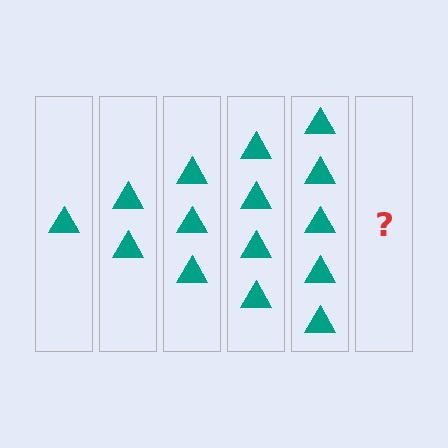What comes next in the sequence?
The next element should be 6 triangles.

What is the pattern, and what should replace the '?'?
The pattern is that each step adds one more triangle. The '?' should be 6 triangles.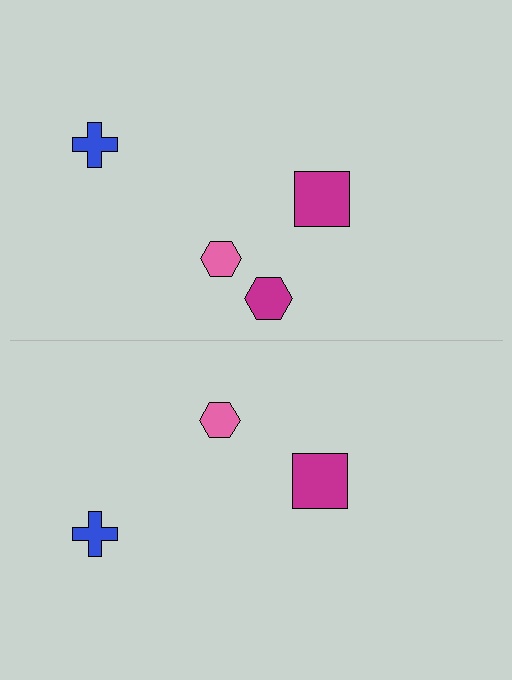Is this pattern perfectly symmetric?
No, the pattern is not perfectly symmetric. A magenta hexagon is missing from the bottom side.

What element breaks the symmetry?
A magenta hexagon is missing from the bottom side.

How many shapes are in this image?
There are 7 shapes in this image.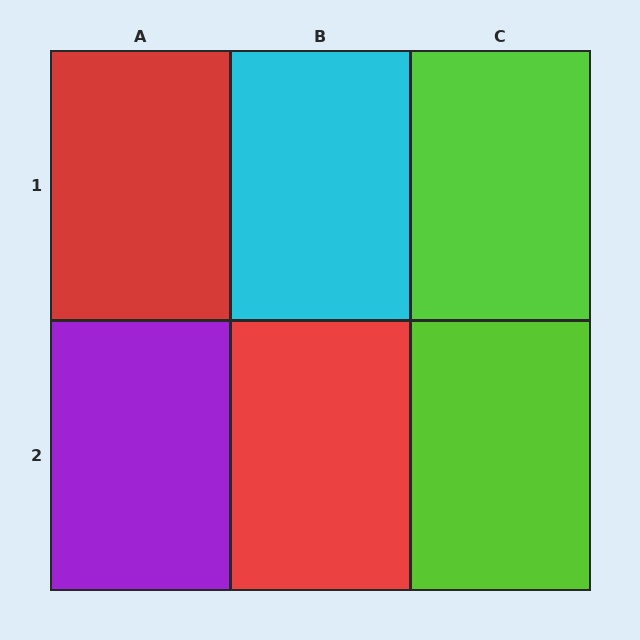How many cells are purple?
1 cell is purple.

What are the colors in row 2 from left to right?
Purple, red, lime.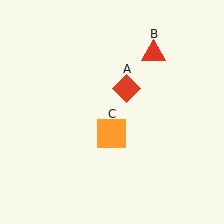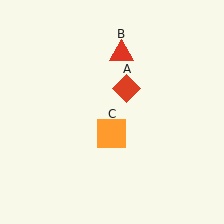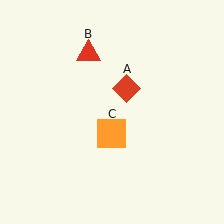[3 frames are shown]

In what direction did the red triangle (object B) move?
The red triangle (object B) moved left.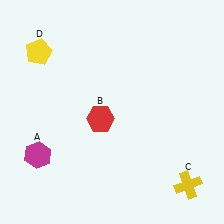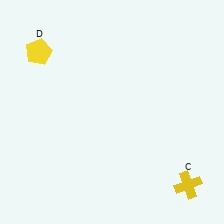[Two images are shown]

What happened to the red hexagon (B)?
The red hexagon (B) was removed in Image 2. It was in the bottom-left area of Image 1.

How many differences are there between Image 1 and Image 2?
There are 2 differences between the two images.